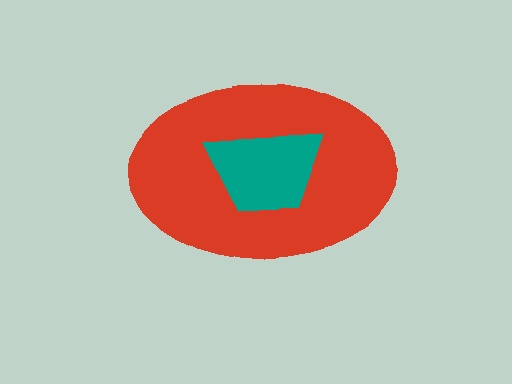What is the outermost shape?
The red ellipse.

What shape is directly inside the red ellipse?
The teal trapezoid.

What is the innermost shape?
The teal trapezoid.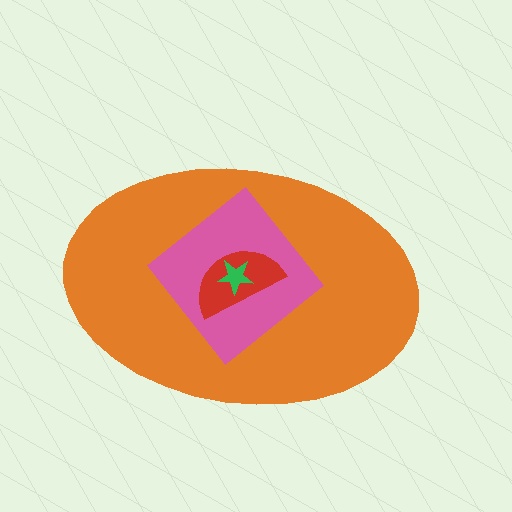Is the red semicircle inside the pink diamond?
Yes.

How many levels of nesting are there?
4.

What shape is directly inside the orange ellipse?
The pink diamond.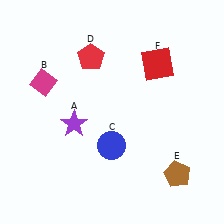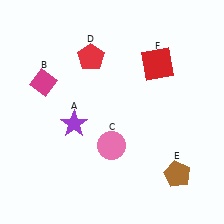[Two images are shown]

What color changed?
The circle (C) changed from blue in Image 1 to pink in Image 2.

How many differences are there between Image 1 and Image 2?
There is 1 difference between the two images.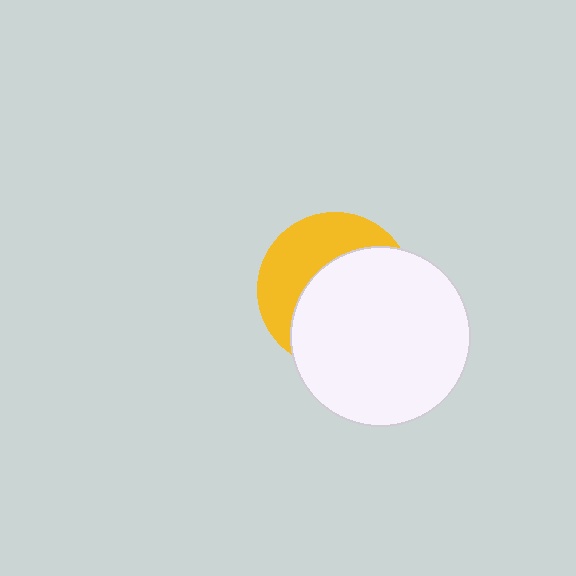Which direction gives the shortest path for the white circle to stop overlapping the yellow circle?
Moving toward the lower-right gives the shortest separation.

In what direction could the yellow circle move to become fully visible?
The yellow circle could move toward the upper-left. That would shift it out from behind the white circle entirely.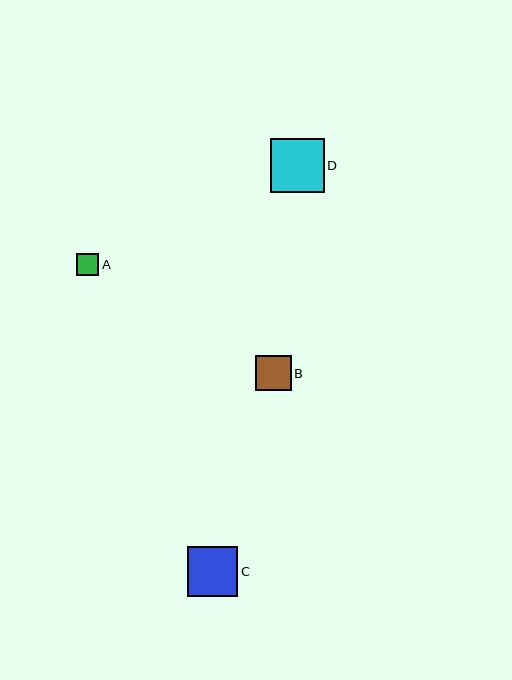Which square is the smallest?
Square A is the smallest with a size of approximately 22 pixels.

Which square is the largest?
Square D is the largest with a size of approximately 54 pixels.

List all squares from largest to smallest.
From largest to smallest: D, C, B, A.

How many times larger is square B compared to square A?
Square B is approximately 1.6 times the size of square A.